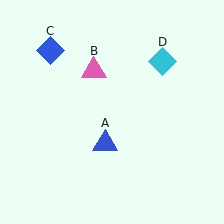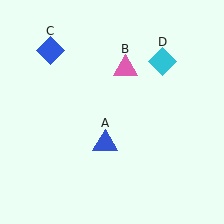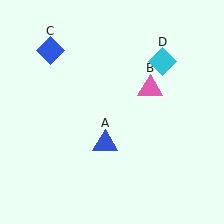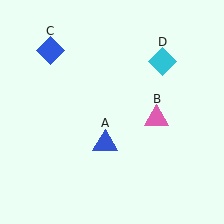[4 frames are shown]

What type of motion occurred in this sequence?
The pink triangle (object B) rotated clockwise around the center of the scene.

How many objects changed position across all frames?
1 object changed position: pink triangle (object B).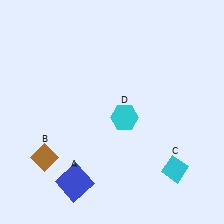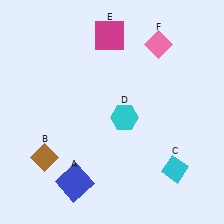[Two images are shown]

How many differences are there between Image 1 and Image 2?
There are 2 differences between the two images.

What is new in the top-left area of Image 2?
A magenta square (E) was added in the top-left area of Image 2.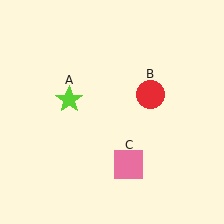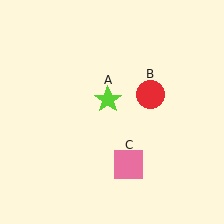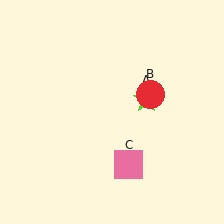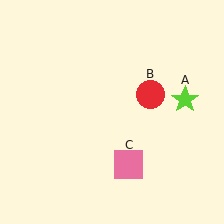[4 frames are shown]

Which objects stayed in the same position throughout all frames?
Red circle (object B) and pink square (object C) remained stationary.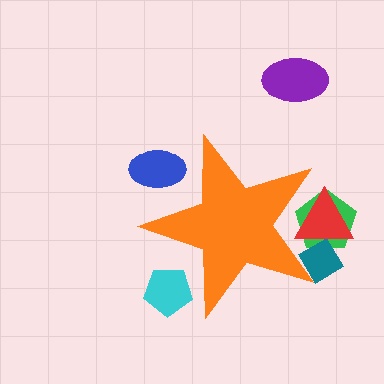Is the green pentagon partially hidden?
Yes, the green pentagon is partially hidden behind the orange star.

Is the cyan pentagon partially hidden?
Yes, the cyan pentagon is partially hidden behind the orange star.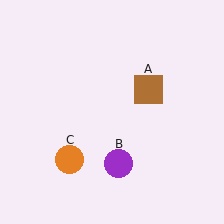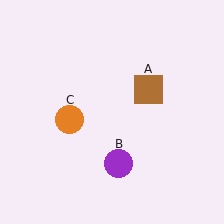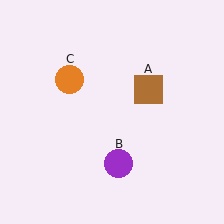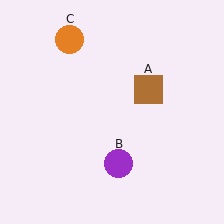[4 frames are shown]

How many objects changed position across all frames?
1 object changed position: orange circle (object C).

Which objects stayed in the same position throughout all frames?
Brown square (object A) and purple circle (object B) remained stationary.